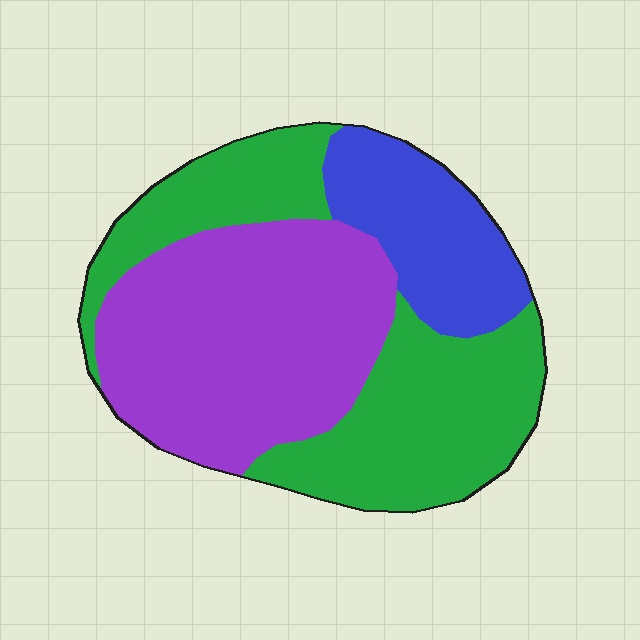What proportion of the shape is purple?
Purple takes up about two fifths (2/5) of the shape.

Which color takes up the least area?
Blue, at roughly 20%.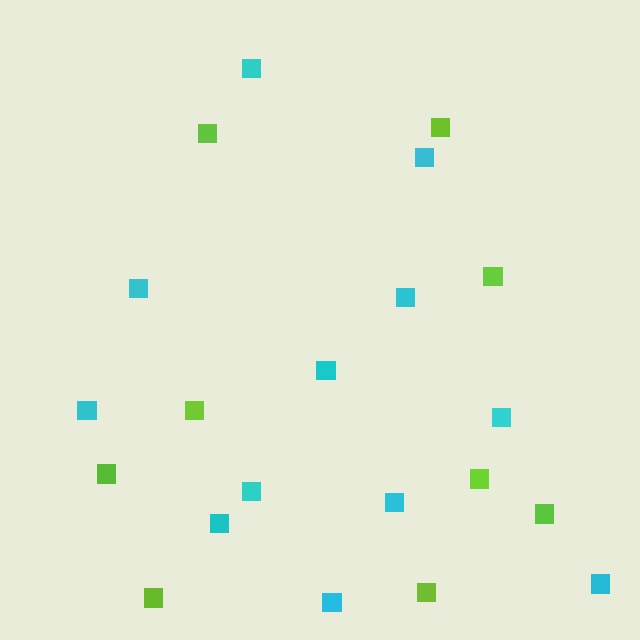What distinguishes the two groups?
There are 2 groups: one group of cyan squares (12) and one group of lime squares (9).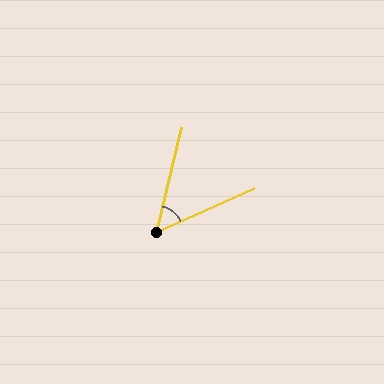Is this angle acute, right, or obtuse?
It is acute.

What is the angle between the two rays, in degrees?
Approximately 53 degrees.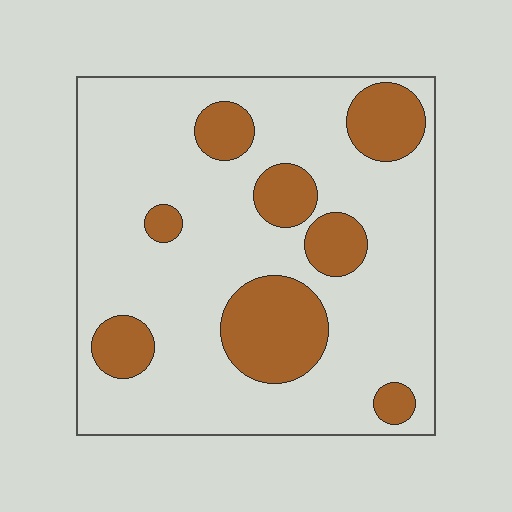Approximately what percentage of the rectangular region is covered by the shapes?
Approximately 25%.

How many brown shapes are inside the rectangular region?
8.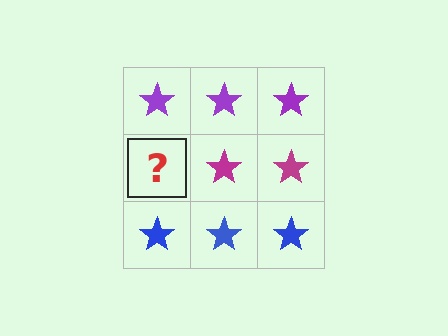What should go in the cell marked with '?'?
The missing cell should contain a magenta star.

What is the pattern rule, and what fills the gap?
The rule is that each row has a consistent color. The gap should be filled with a magenta star.